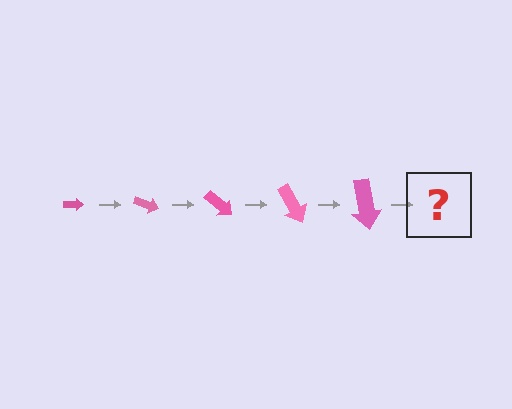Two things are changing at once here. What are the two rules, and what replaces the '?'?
The two rules are that the arrow grows larger each step and it rotates 20 degrees each step. The '?' should be an arrow, larger than the previous one and rotated 100 degrees from the start.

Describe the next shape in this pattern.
It should be an arrow, larger than the previous one and rotated 100 degrees from the start.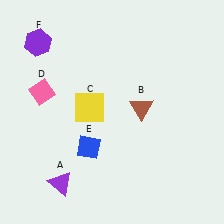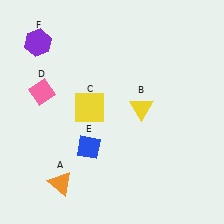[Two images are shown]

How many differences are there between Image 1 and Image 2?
There are 2 differences between the two images.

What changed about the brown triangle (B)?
In Image 1, B is brown. In Image 2, it changed to yellow.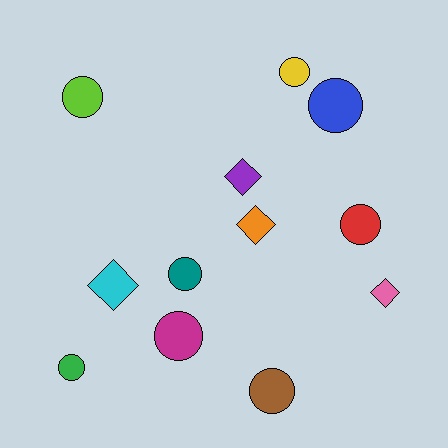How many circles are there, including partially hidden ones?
There are 8 circles.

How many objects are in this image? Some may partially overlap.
There are 12 objects.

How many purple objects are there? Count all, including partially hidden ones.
There is 1 purple object.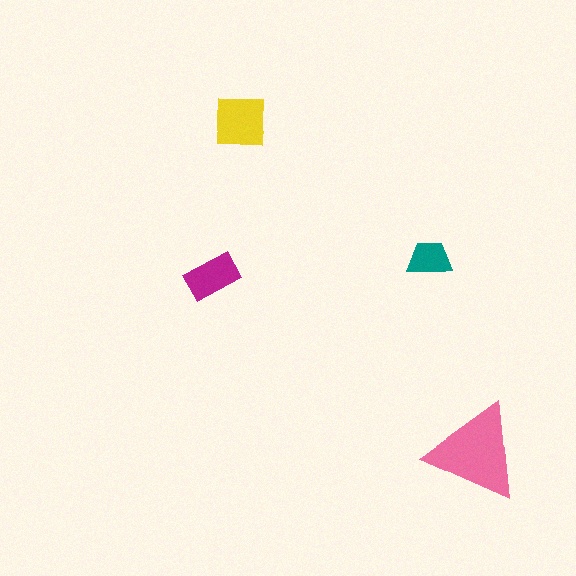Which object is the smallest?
The teal trapezoid.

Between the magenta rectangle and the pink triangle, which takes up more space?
The pink triangle.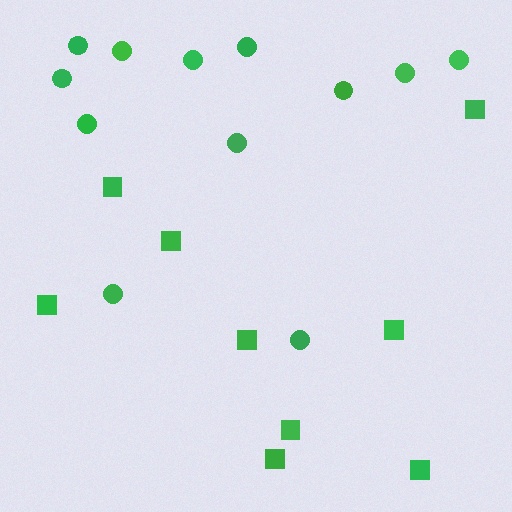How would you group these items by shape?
There are 2 groups: one group of circles (12) and one group of squares (9).